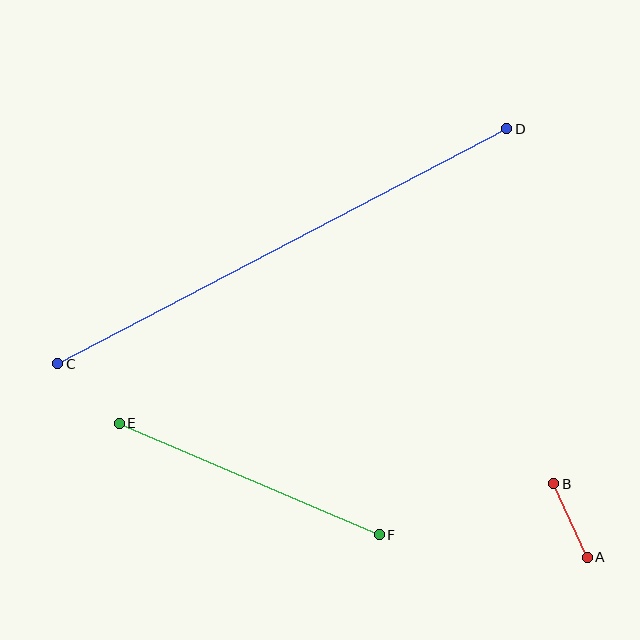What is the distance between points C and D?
The distance is approximately 507 pixels.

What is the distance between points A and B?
The distance is approximately 81 pixels.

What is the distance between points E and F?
The distance is approximately 283 pixels.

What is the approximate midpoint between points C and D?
The midpoint is at approximately (282, 246) pixels.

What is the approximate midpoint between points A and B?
The midpoint is at approximately (571, 520) pixels.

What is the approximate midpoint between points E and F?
The midpoint is at approximately (249, 479) pixels.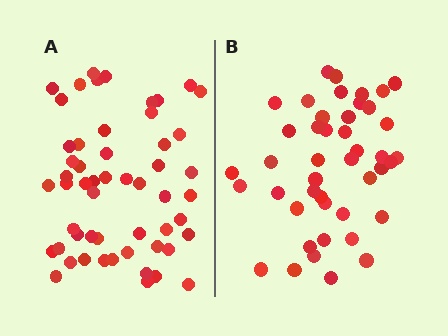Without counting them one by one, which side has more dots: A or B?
Region A (the left region) has more dots.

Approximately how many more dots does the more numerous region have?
Region A has roughly 10 or so more dots than region B.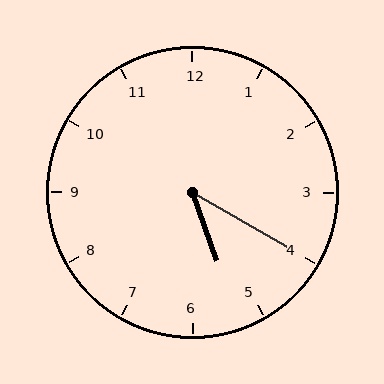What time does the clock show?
5:20.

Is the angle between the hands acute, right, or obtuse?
It is acute.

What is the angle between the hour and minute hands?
Approximately 40 degrees.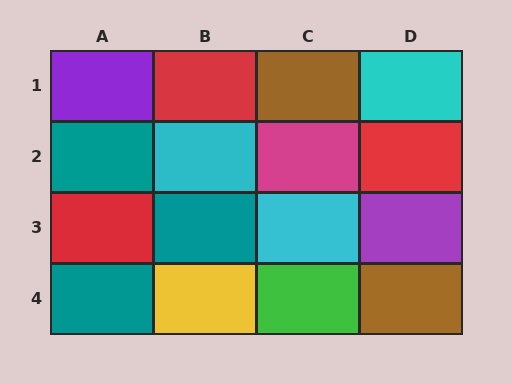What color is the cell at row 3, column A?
Red.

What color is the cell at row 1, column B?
Red.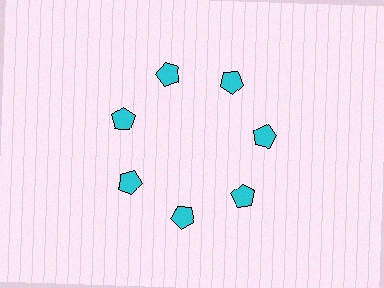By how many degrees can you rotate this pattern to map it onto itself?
The pattern maps onto itself every 51 degrees of rotation.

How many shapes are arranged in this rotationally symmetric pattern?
There are 7 shapes, arranged in 7 groups of 1.